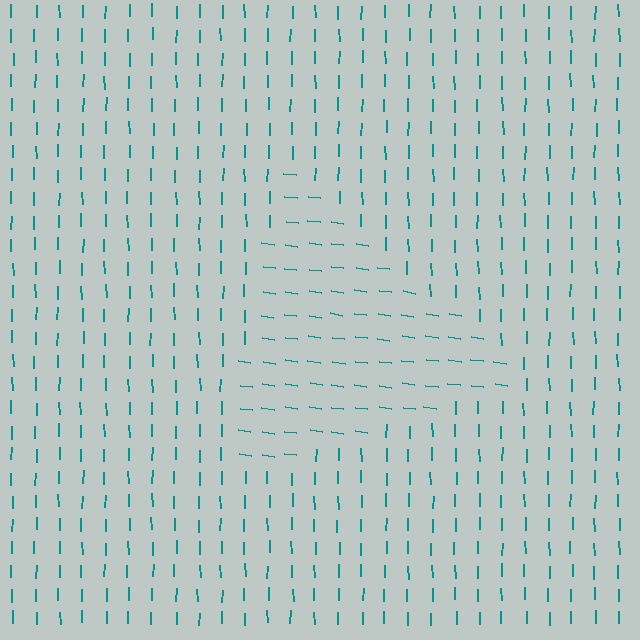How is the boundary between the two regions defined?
The boundary is defined purely by a change in line orientation (approximately 81 degrees difference). All lines are the same color and thickness.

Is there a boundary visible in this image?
Yes, there is a texture boundary formed by a change in line orientation.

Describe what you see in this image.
The image is filled with small teal line segments. A triangle region in the image has lines oriented differently from the surrounding lines, creating a visible texture boundary.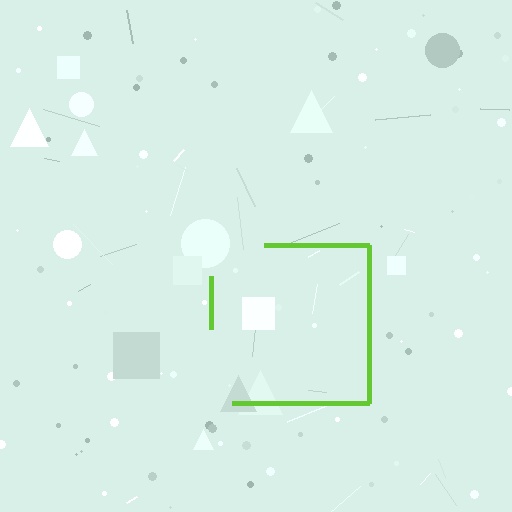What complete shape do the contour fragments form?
The contour fragments form a square.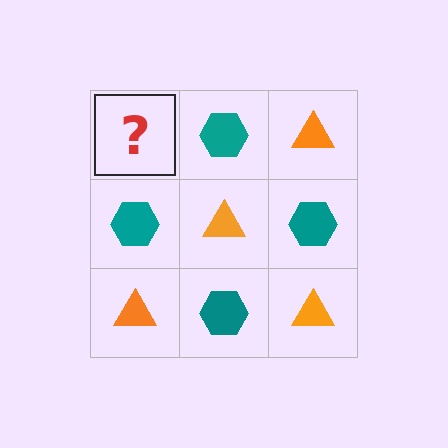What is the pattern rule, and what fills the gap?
The rule is that it alternates orange triangle and teal hexagon in a checkerboard pattern. The gap should be filled with an orange triangle.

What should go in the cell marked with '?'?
The missing cell should contain an orange triangle.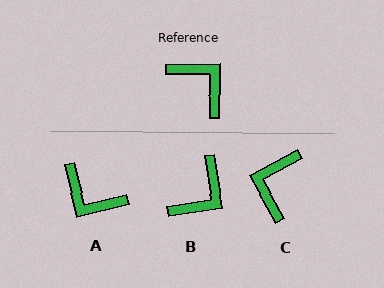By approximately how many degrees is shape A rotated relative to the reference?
Approximately 166 degrees clockwise.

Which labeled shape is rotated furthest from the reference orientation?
A, about 166 degrees away.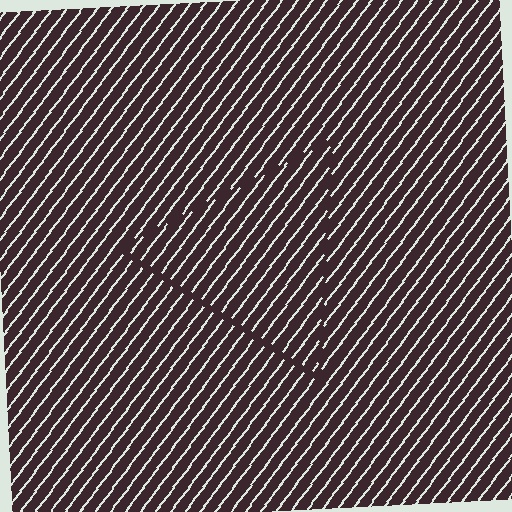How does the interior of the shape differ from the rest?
The interior of the shape contains the same grating, shifted by half a period — the contour is defined by the phase discontinuity where line-ends from the inner and outer gratings abut.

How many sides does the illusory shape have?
3 sides — the line-ends trace a triangle.